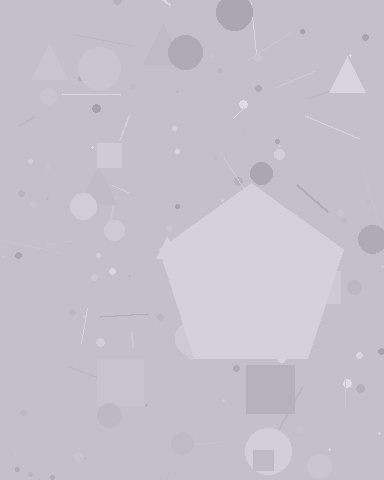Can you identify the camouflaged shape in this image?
The camouflaged shape is a pentagon.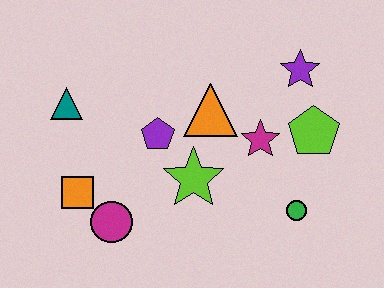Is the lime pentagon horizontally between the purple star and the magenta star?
No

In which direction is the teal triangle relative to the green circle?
The teal triangle is to the left of the green circle.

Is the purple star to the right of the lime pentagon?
No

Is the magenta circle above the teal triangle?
No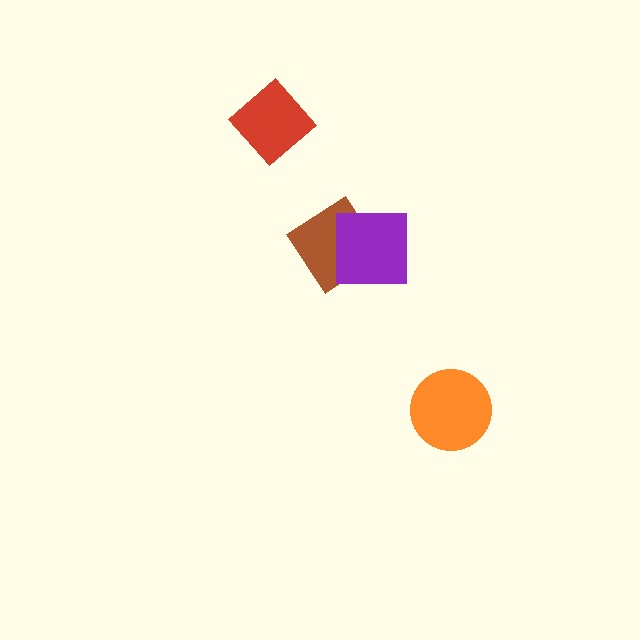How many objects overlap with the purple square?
1 object overlaps with the purple square.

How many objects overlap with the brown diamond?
1 object overlaps with the brown diamond.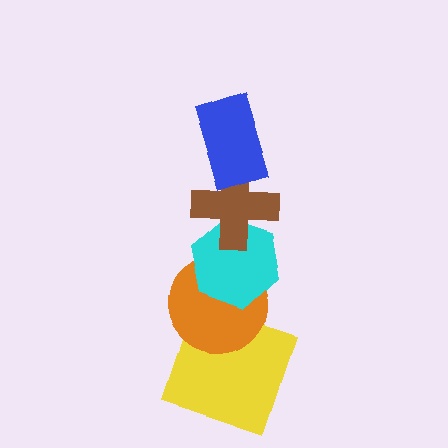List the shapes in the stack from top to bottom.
From top to bottom: the blue rectangle, the brown cross, the cyan hexagon, the orange circle, the yellow square.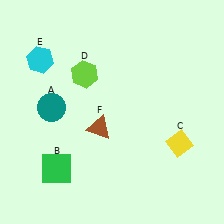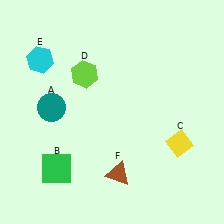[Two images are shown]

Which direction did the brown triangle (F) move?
The brown triangle (F) moved down.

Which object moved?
The brown triangle (F) moved down.